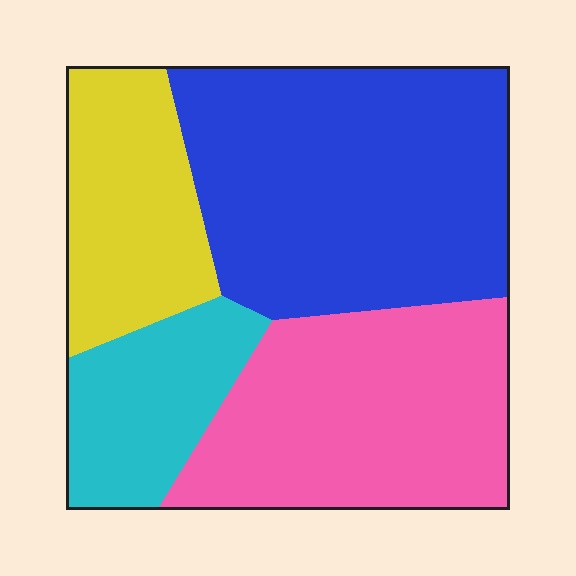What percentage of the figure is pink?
Pink covers 30% of the figure.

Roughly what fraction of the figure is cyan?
Cyan covers 14% of the figure.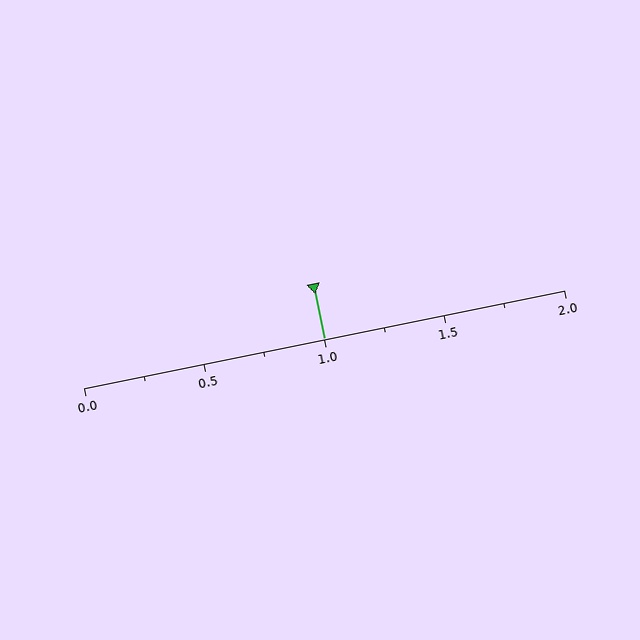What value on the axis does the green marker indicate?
The marker indicates approximately 1.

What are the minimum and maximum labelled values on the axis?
The axis runs from 0.0 to 2.0.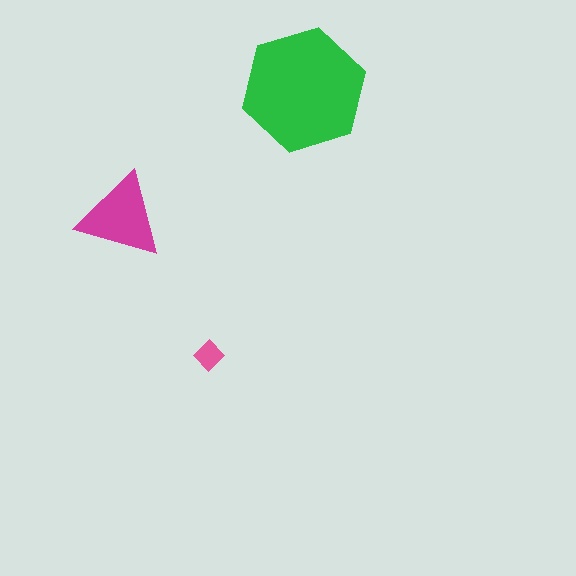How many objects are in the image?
There are 3 objects in the image.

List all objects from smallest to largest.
The pink diamond, the magenta triangle, the green hexagon.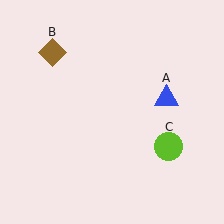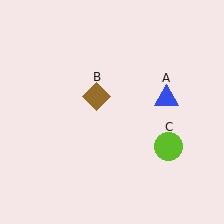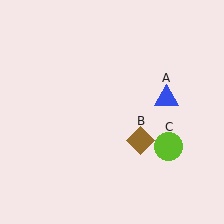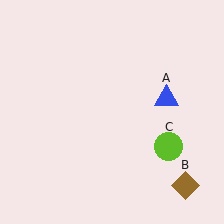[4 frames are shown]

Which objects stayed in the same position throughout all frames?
Blue triangle (object A) and lime circle (object C) remained stationary.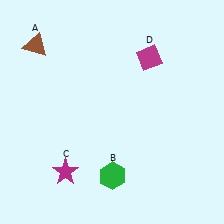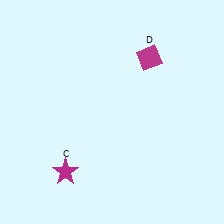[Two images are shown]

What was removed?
The green hexagon (B), the brown triangle (A) were removed in Image 2.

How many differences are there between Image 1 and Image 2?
There are 2 differences between the two images.